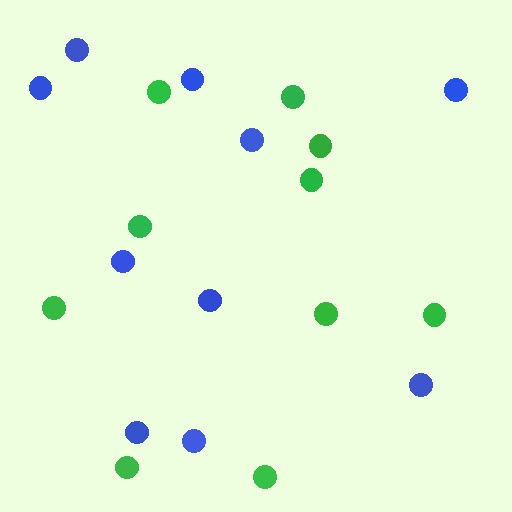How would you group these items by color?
There are 2 groups: one group of blue circles (10) and one group of green circles (10).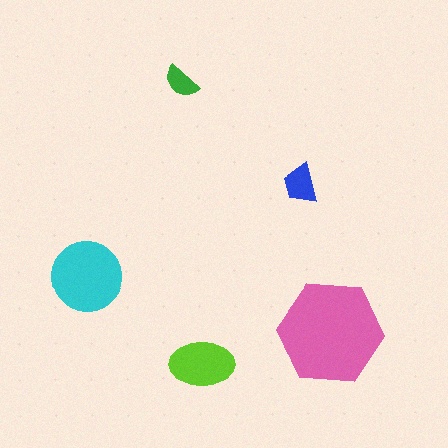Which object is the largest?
The pink hexagon.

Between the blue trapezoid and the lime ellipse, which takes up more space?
The lime ellipse.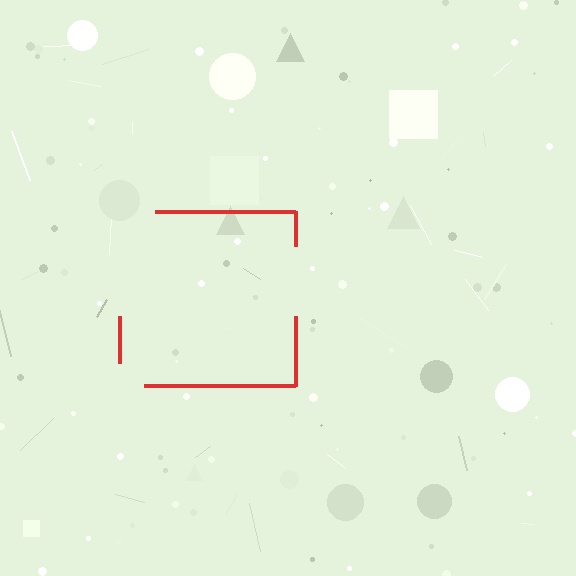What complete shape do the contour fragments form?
The contour fragments form a square.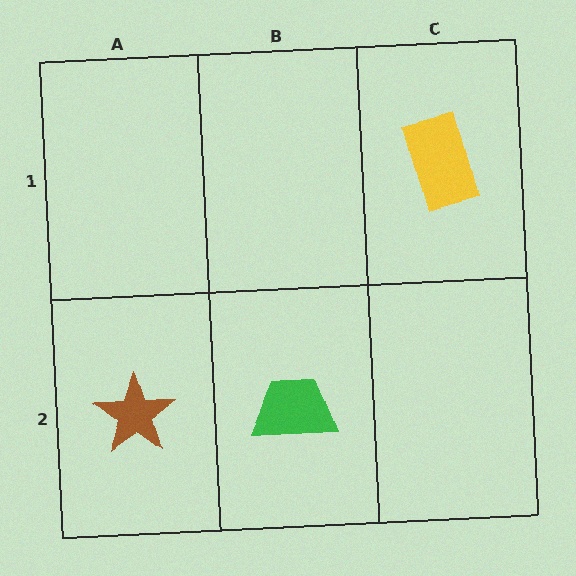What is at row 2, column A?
A brown star.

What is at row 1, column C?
A yellow rectangle.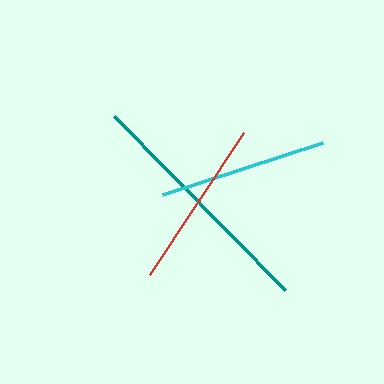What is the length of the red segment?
The red segment is approximately 170 pixels long.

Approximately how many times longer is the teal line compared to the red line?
The teal line is approximately 1.4 times the length of the red line.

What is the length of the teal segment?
The teal segment is approximately 243 pixels long.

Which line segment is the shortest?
The cyan line is the shortest at approximately 168 pixels.